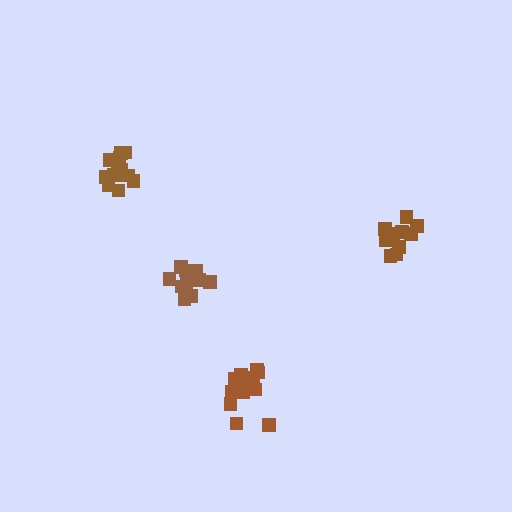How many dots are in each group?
Group 1: 13 dots, Group 2: 13 dots, Group 3: 10 dots, Group 4: 13 dots (49 total).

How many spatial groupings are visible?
There are 4 spatial groupings.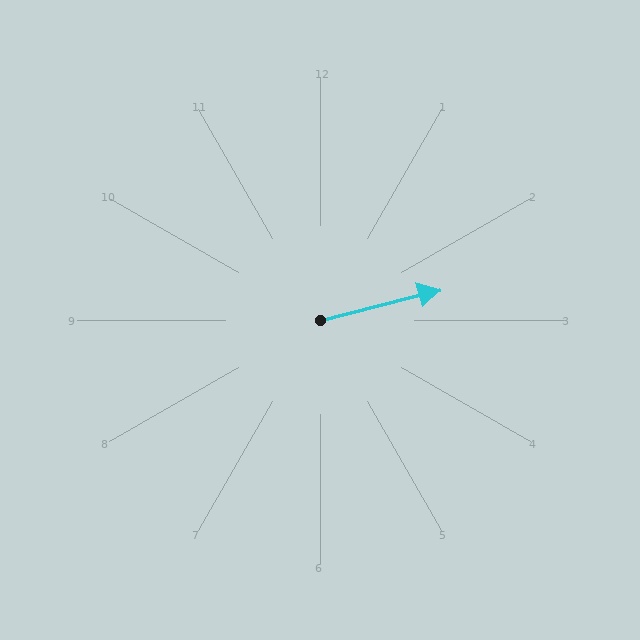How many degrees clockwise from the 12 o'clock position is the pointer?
Approximately 76 degrees.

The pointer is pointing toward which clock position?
Roughly 3 o'clock.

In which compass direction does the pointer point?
East.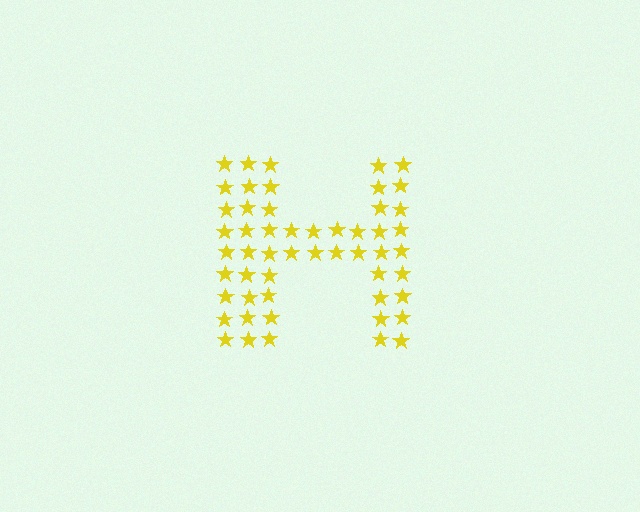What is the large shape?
The large shape is the letter H.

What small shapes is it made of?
It is made of small stars.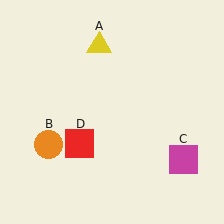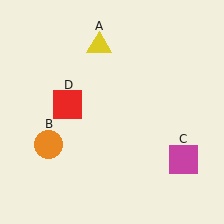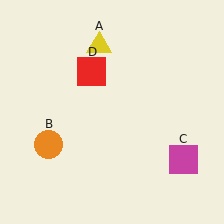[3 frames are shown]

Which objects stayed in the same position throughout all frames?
Yellow triangle (object A) and orange circle (object B) and magenta square (object C) remained stationary.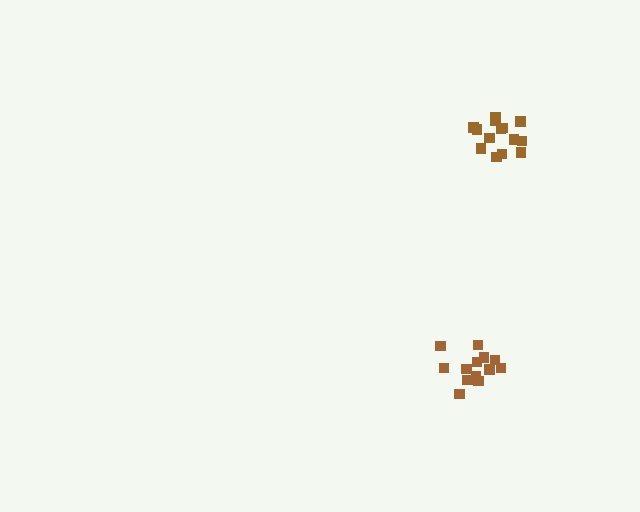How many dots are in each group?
Group 1: 13 dots, Group 2: 14 dots (27 total).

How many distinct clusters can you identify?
There are 2 distinct clusters.